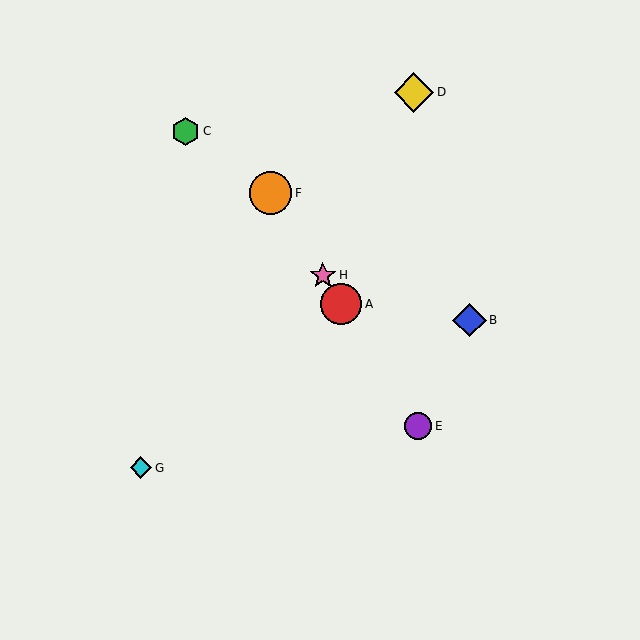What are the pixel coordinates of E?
Object E is at (418, 426).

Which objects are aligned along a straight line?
Objects A, E, F, H are aligned along a straight line.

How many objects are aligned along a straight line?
4 objects (A, E, F, H) are aligned along a straight line.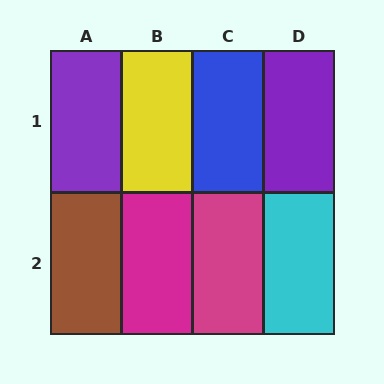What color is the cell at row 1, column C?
Blue.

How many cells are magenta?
2 cells are magenta.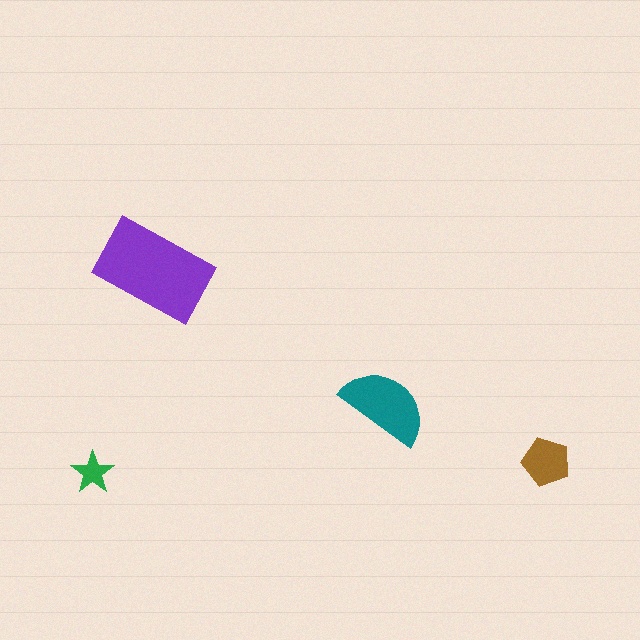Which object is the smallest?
The green star.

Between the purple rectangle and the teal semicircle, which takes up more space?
The purple rectangle.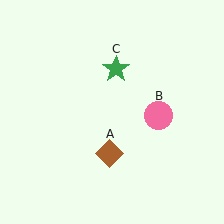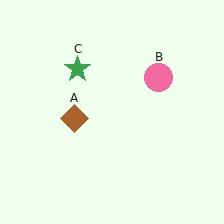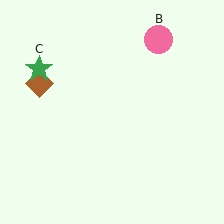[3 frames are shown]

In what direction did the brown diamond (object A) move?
The brown diamond (object A) moved up and to the left.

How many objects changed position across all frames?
3 objects changed position: brown diamond (object A), pink circle (object B), green star (object C).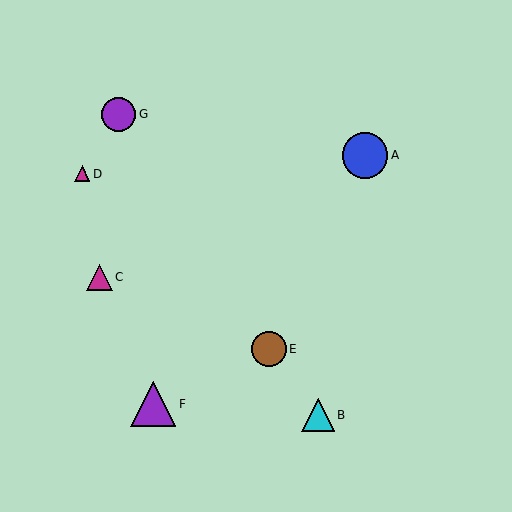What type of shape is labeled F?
Shape F is a purple triangle.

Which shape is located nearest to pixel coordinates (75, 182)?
The magenta triangle (labeled D) at (82, 174) is nearest to that location.